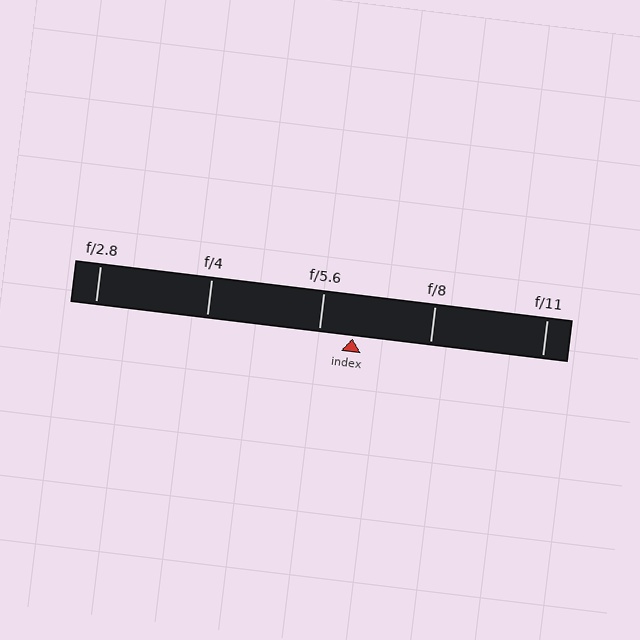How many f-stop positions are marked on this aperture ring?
There are 5 f-stop positions marked.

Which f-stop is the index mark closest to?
The index mark is closest to f/5.6.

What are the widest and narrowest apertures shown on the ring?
The widest aperture shown is f/2.8 and the narrowest is f/11.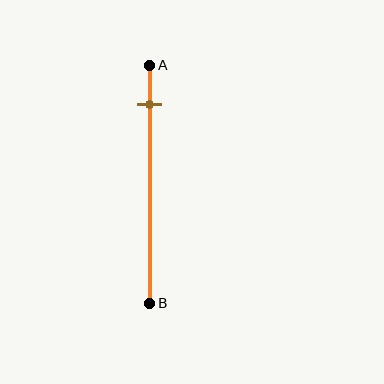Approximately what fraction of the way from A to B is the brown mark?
The brown mark is approximately 15% of the way from A to B.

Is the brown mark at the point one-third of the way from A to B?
No, the mark is at about 15% from A, not at the 33% one-third point.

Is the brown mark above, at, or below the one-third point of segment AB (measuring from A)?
The brown mark is above the one-third point of segment AB.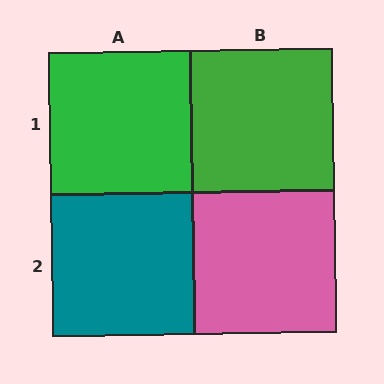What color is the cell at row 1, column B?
Green.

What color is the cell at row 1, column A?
Green.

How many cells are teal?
1 cell is teal.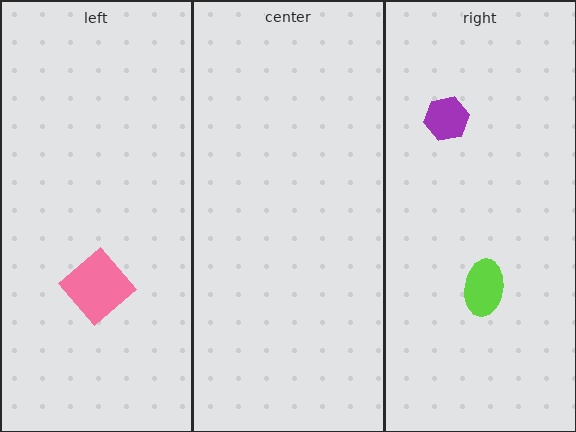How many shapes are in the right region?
2.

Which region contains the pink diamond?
The left region.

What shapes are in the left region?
The pink diamond.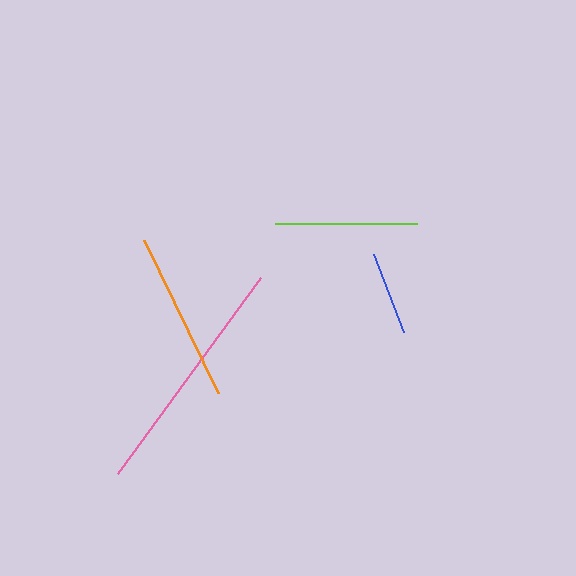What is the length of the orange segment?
The orange segment is approximately 170 pixels long.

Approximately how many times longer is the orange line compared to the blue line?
The orange line is approximately 2.1 times the length of the blue line.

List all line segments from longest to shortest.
From longest to shortest: pink, orange, lime, blue.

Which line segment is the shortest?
The blue line is the shortest at approximately 83 pixels.